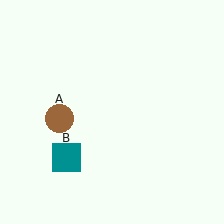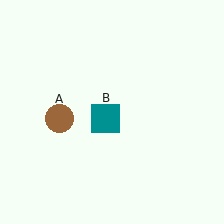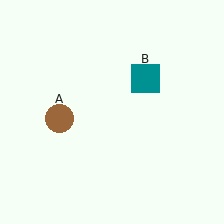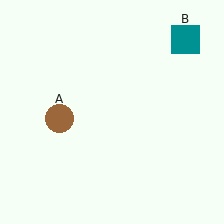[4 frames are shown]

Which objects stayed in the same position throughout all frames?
Brown circle (object A) remained stationary.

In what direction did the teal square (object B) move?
The teal square (object B) moved up and to the right.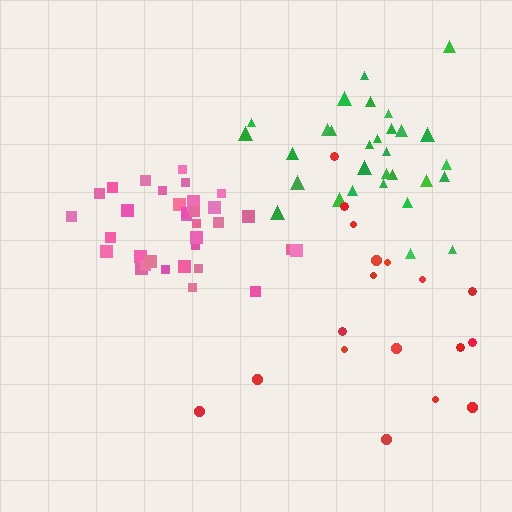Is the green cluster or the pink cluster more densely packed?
Pink.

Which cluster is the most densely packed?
Pink.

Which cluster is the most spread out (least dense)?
Red.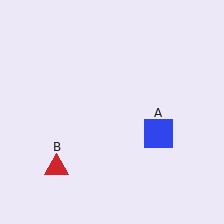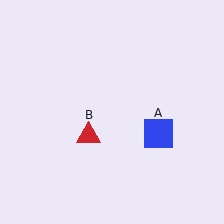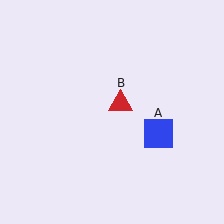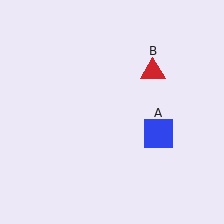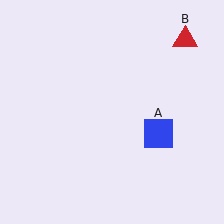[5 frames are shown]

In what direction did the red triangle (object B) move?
The red triangle (object B) moved up and to the right.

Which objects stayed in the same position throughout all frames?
Blue square (object A) remained stationary.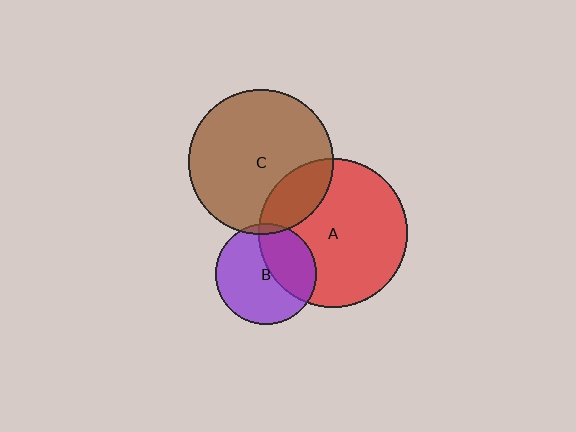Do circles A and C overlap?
Yes.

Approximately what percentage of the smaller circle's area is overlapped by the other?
Approximately 20%.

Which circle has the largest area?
Circle A (red).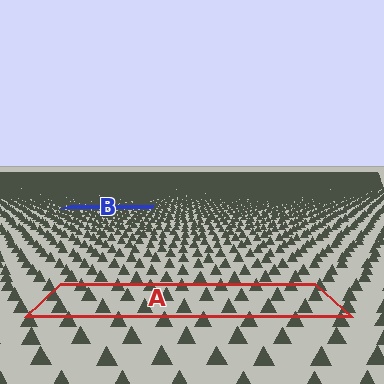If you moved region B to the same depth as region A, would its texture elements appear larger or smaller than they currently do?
They would appear larger. At a closer depth, the same texture elements are projected at a bigger on-screen size.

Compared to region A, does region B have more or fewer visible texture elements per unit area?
Region B has more texture elements per unit area — they are packed more densely because it is farther away.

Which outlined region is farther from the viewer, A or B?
Region B is farther from the viewer — the texture elements inside it appear smaller and more densely packed.